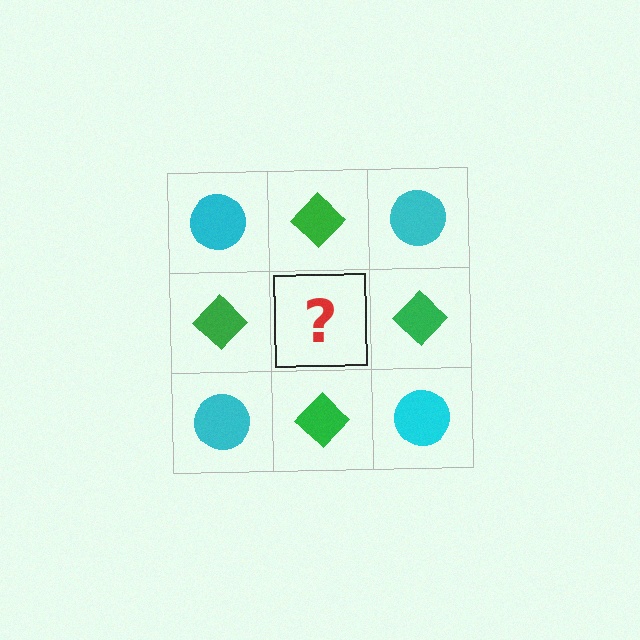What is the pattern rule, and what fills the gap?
The rule is that it alternates cyan circle and green diamond in a checkerboard pattern. The gap should be filled with a cyan circle.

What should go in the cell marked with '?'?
The missing cell should contain a cyan circle.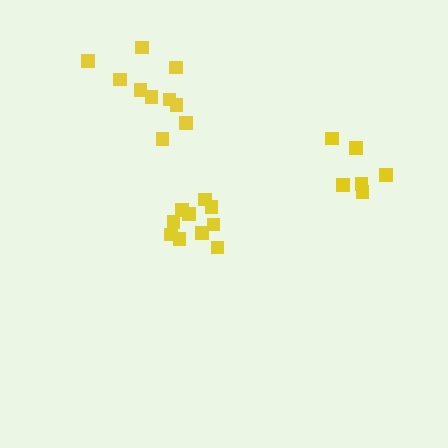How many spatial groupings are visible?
There are 3 spatial groupings.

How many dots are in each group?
Group 1: 6 dots, Group 2: 10 dots, Group 3: 10 dots (26 total).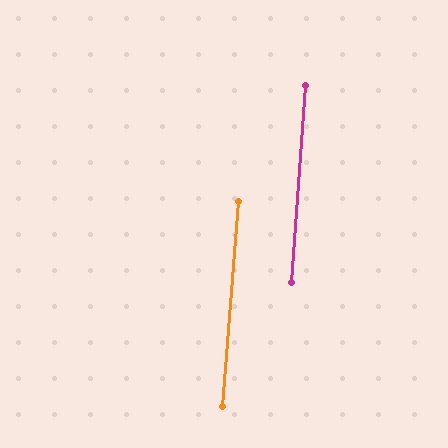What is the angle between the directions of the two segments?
Approximately 0 degrees.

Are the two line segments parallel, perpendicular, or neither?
Parallel — their directions differ by only 0.2°.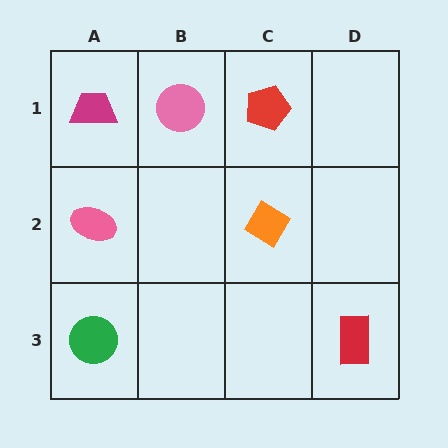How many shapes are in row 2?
2 shapes.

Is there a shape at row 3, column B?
No, that cell is empty.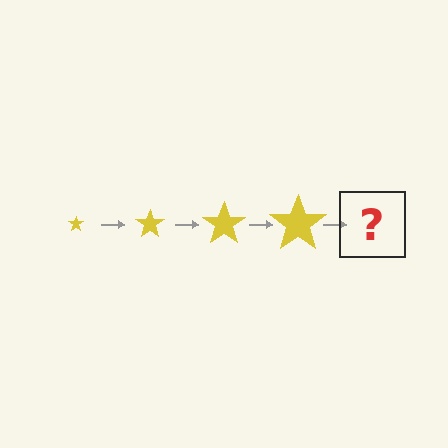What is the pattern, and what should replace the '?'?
The pattern is that the star gets progressively larger each step. The '?' should be a yellow star, larger than the previous one.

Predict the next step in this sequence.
The next step is a yellow star, larger than the previous one.